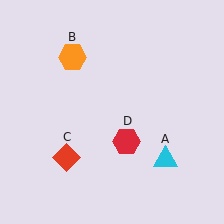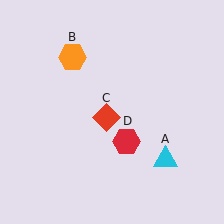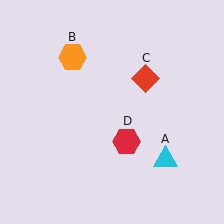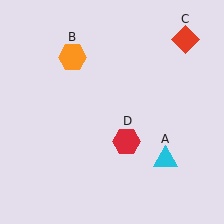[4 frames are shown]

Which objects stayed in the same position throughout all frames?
Cyan triangle (object A) and orange hexagon (object B) and red hexagon (object D) remained stationary.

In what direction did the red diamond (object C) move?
The red diamond (object C) moved up and to the right.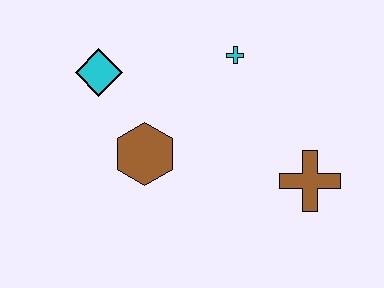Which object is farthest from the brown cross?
The cyan diamond is farthest from the brown cross.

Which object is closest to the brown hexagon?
The cyan diamond is closest to the brown hexagon.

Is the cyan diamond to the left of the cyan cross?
Yes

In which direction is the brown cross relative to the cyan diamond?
The brown cross is to the right of the cyan diamond.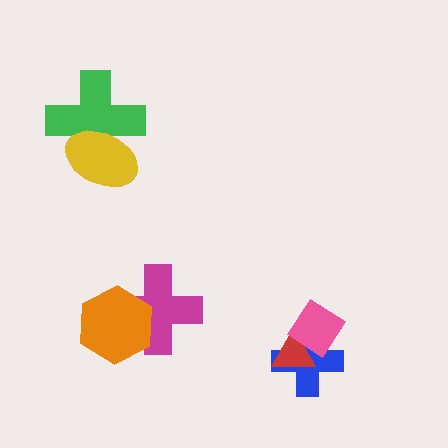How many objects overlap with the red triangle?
2 objects overlap with the red triangle.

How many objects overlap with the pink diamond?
2 objects overlap with the pink diamond.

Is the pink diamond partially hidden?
No, no other shape covers it.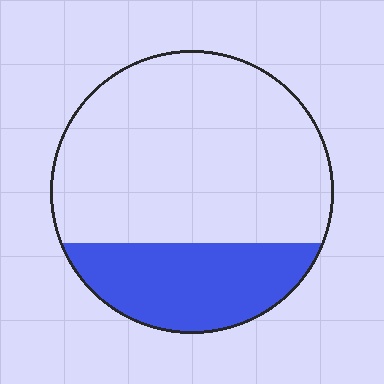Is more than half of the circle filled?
No.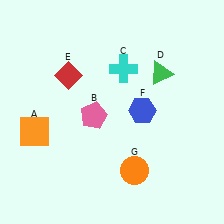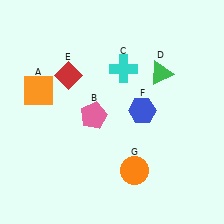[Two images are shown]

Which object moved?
The orange square (A) moved up.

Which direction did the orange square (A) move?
The orange square (A) moved up.